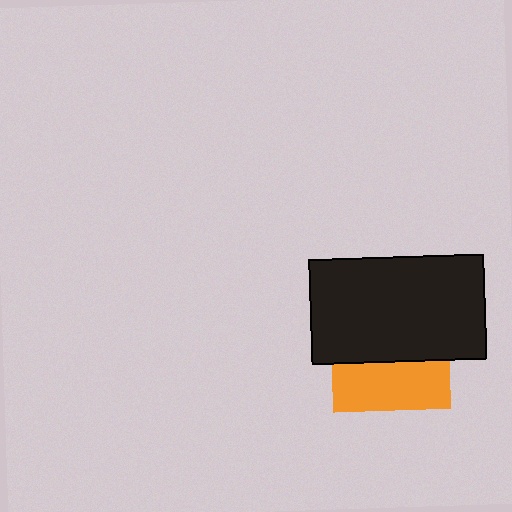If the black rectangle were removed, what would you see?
You would see the complete orange square.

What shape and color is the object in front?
The object in front is a black rectangle.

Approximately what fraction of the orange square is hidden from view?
Roughly 59% of the orange square is hidden behind the black rectangle.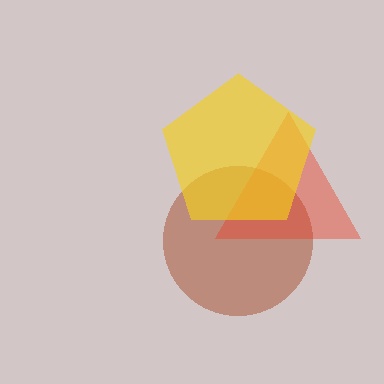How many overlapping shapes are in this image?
There are 3 overlapping shapes in the image.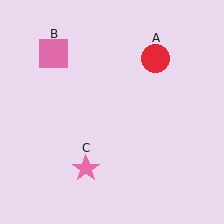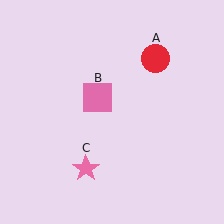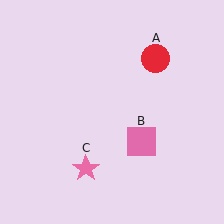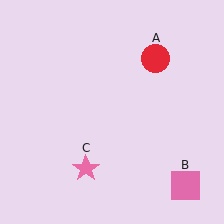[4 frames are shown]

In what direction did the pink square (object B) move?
The pink square (object B) moved down and to the right.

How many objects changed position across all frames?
1 object changed position: pink square (object B).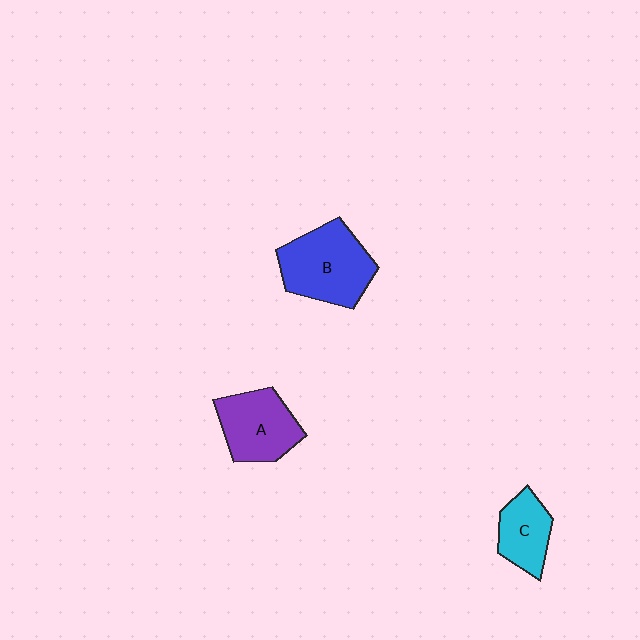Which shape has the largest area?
Shape B (blue).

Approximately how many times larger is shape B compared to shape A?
Approximately 1.2 times.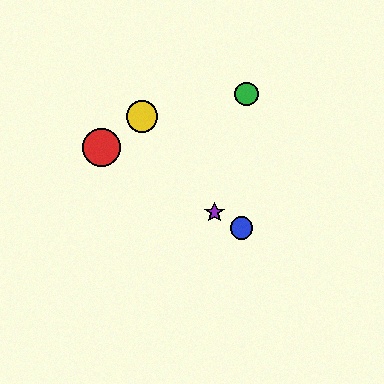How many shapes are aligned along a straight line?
3 shapes (the red circle, the blue circle, the purple star) are aligned along a straight line.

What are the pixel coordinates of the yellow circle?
The yellow circle is at (142, 117).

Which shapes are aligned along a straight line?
The red circle, the blue circle, the purple star are aligned along a straight line.